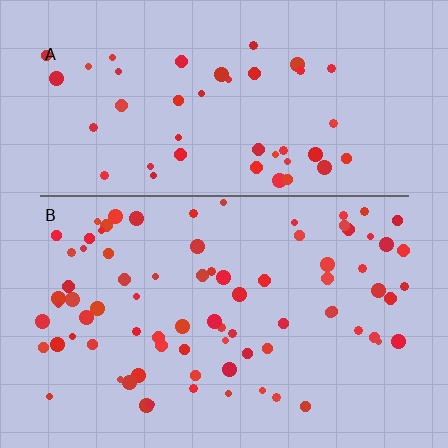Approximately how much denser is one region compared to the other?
Approximately 1.7× — region B over region A.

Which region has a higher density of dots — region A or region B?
B (the bottom).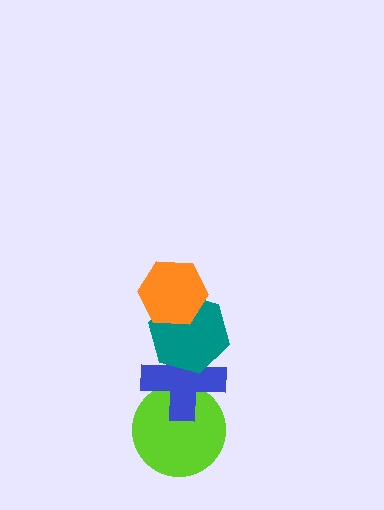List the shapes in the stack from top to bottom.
From top to bottom: the orange hexagon, the teal hexagon, the blue cross, the lime circle.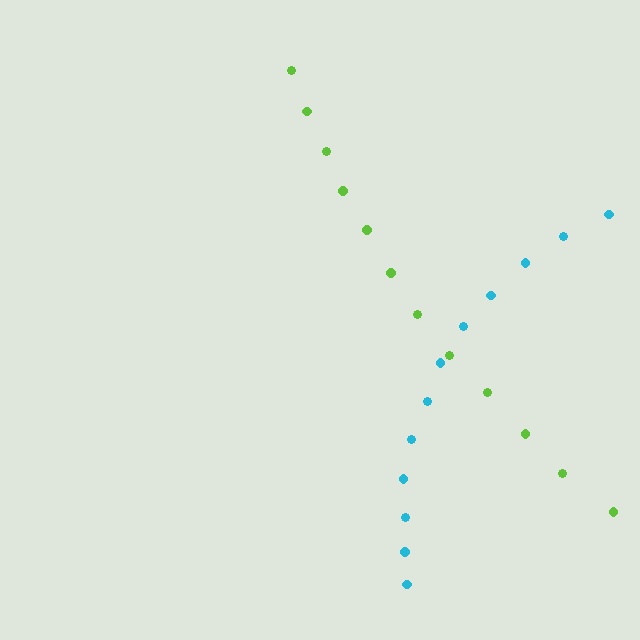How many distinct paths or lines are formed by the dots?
There are 2 distinct paths.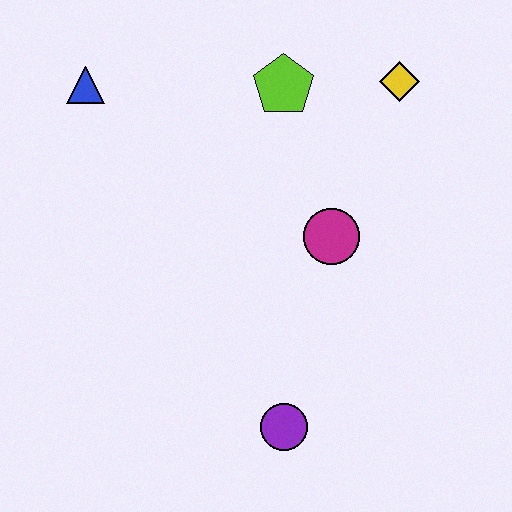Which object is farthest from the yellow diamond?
The purple circle is farthest from the yellow diamond.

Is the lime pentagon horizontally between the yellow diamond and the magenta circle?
No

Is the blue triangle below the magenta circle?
No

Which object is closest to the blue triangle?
The lime pentagon is closest to the blue triangle.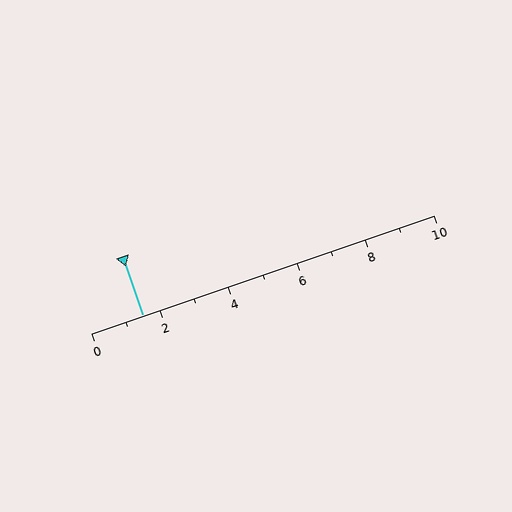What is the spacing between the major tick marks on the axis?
The major ticks are spaced 2 apart.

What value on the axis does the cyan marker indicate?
The marker indicates approximately 1.5.